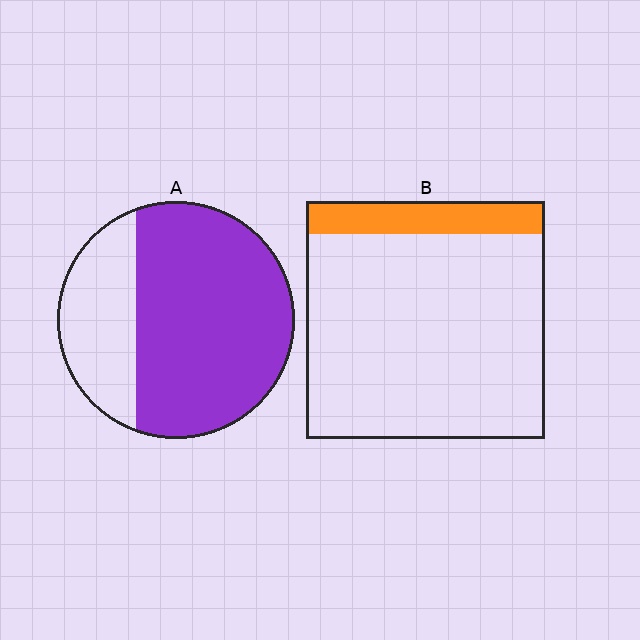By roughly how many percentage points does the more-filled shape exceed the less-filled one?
By roughly 55 percentage points (A over B).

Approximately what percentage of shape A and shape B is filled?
A is approximately 70% and B is approximately 15%.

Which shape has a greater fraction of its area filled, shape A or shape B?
Shape A.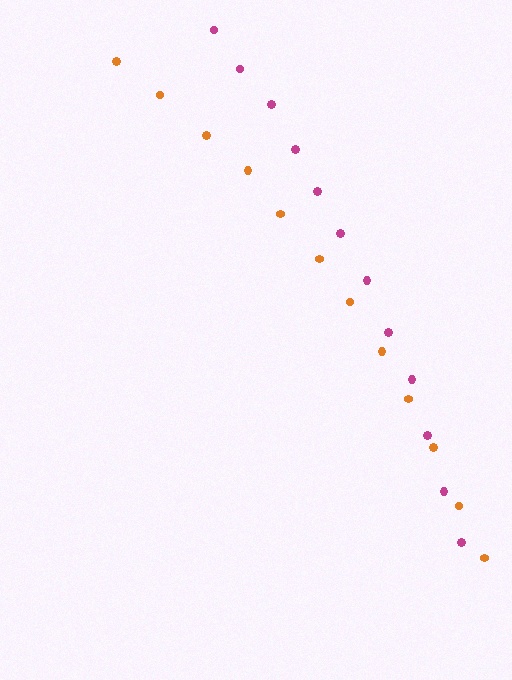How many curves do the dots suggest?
There are 2 distinct paths.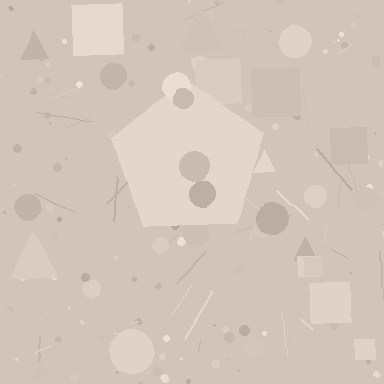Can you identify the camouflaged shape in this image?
The camouflaged shape is a pentagon.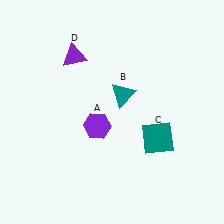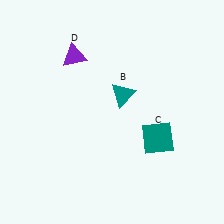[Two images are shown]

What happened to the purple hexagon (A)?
The purple hexagon (A) was removed in Image 2. It was in the bottom-left area of Image 1.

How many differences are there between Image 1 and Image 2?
There is 1 difference between the two images.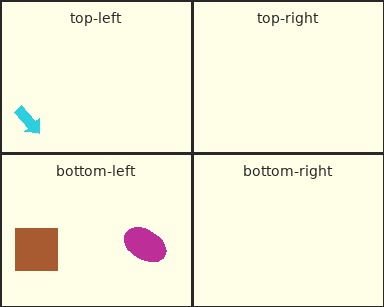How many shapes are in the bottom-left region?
2.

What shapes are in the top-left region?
The cyan arrow.